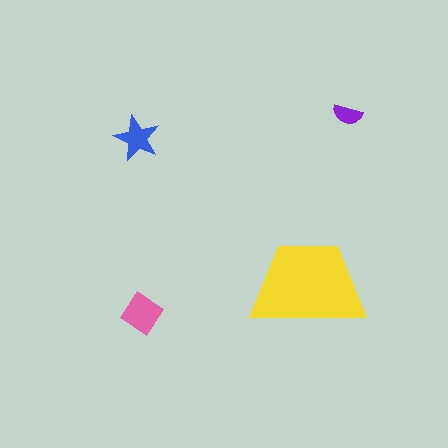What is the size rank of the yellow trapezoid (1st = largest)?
1st.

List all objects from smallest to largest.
The purple semicircle, the blue star, the pink diamond, the yellow trapezoid.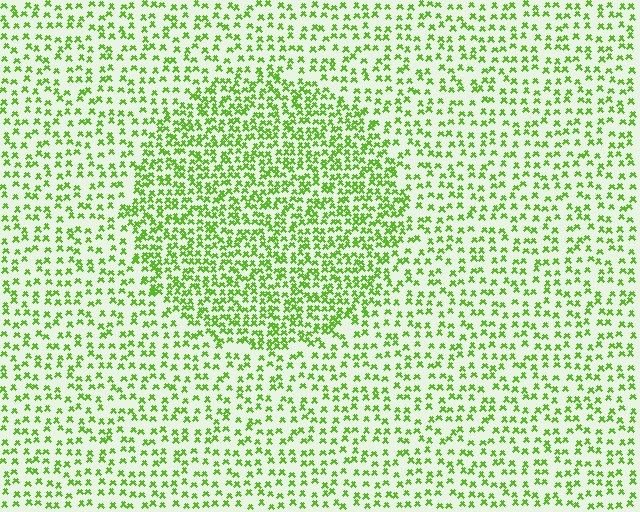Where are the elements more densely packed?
The elements are more densely packed inside the circle boundary.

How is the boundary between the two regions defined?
The boundary is defined by a change in element density (approximately 1.8x ratio). All elements are the same color, size, and shape.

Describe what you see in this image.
The image contains small lime elements arranged at two different densities. A circle-shaped region is visible where the elements are more densely packed than the surrounding area.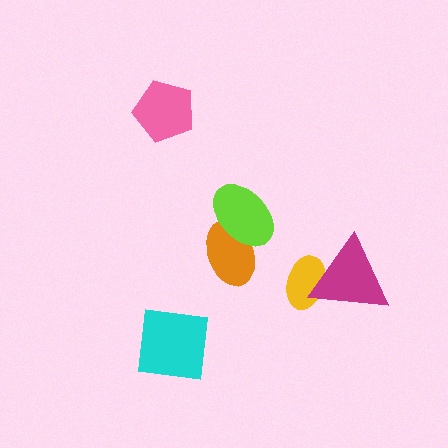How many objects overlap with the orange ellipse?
1 object overlaps with the orange ellipse.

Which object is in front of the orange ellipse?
The lime ellipse is in front of the orange ellipse.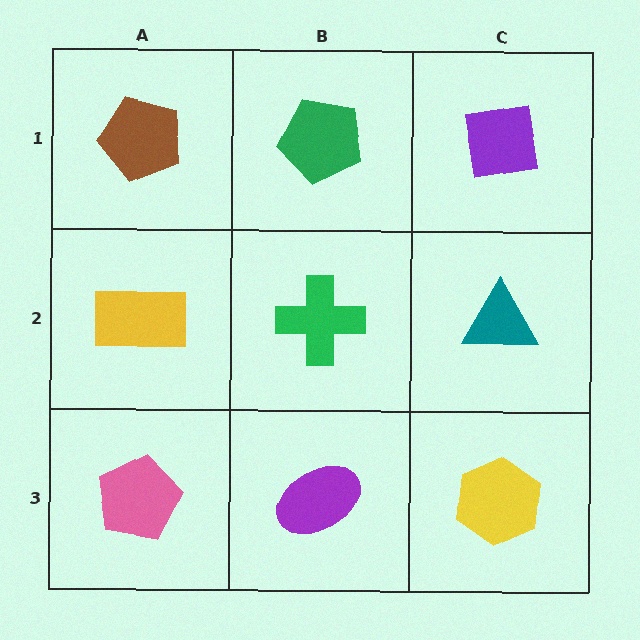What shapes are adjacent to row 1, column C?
A teal triangle (row 2, column C), a green pentagon (row 1, column B).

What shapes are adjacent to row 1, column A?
A yellow rectangle (row 2, column A), a green pentagon (row 1, column B).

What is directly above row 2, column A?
A brown pentagon.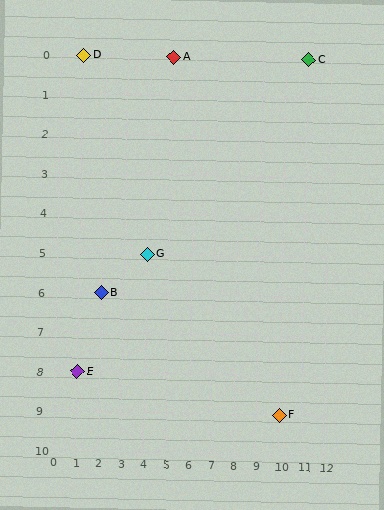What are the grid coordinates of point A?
Point A is at grid coordinates (5, 0).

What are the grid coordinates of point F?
Point F is at grid coordinates (10, 9).